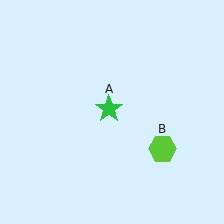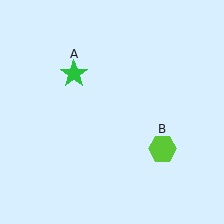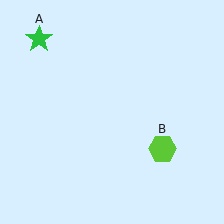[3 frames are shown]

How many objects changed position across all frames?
1 object changed position: green star (object A).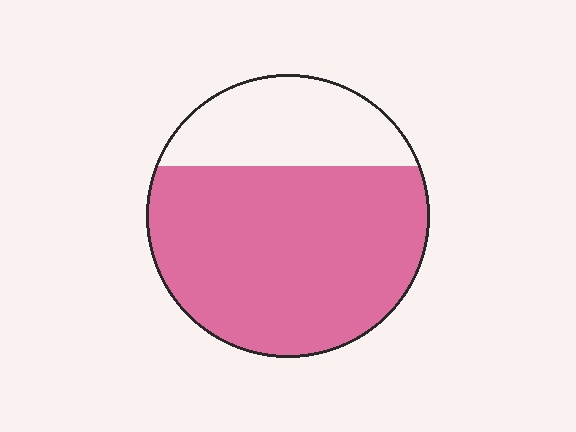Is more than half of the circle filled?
Yes.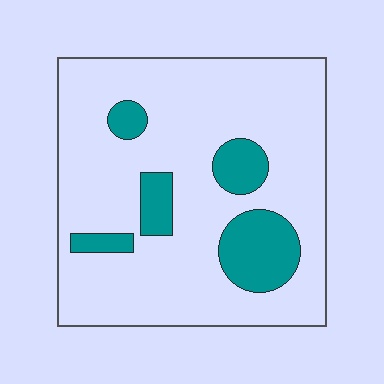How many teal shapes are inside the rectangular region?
5.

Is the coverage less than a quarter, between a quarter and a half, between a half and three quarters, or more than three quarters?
Less than a quarter.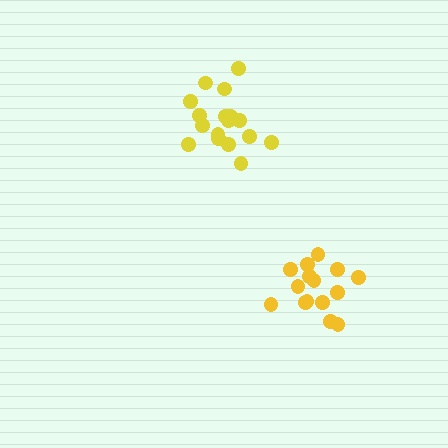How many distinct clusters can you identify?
There are 2 distinct clusters.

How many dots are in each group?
Group 1: 17 dots, Group 2: 16 dots (33 total).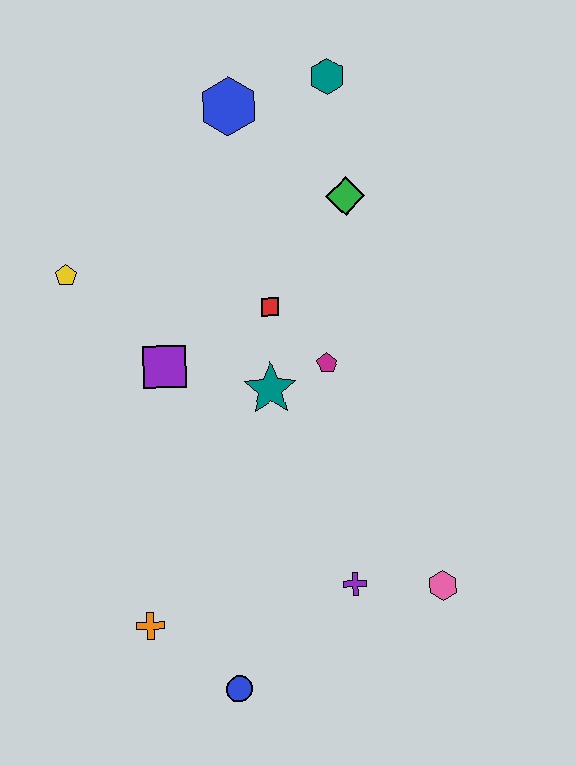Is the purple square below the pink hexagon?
No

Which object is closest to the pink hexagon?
The purple cross is closest to the pink hexagon.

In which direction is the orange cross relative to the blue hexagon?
The orange cross is below the blue hexagon.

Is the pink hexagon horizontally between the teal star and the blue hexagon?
No